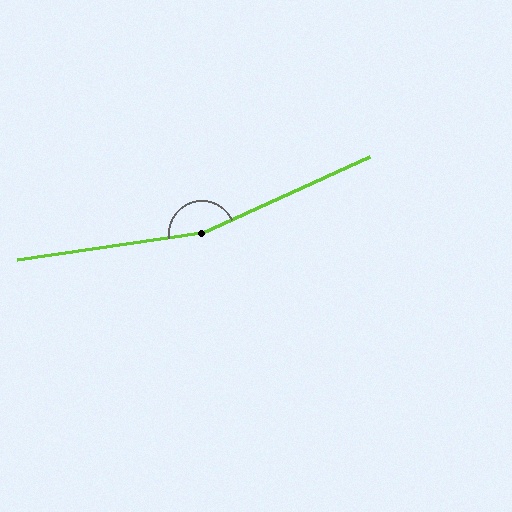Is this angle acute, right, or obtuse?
It is obtuse.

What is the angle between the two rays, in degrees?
Approximately 164 degrees.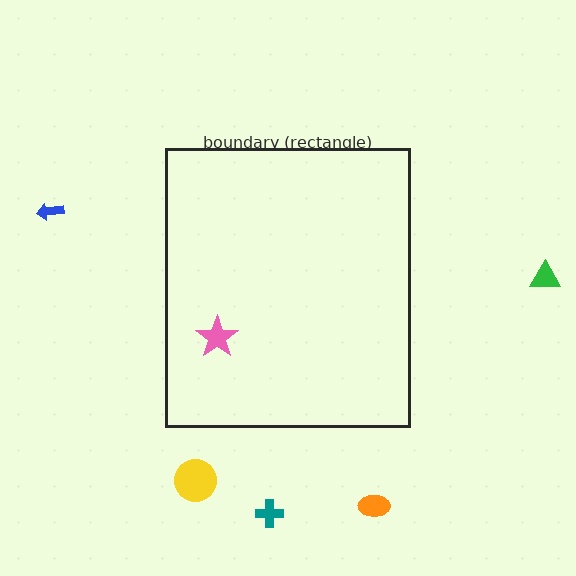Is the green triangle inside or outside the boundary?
Outside.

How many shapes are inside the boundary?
1 inside, 5 outside.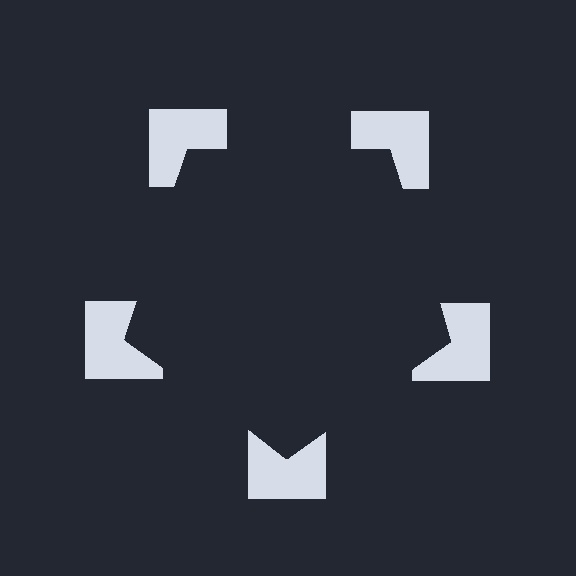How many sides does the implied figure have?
5 sides.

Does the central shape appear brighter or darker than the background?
It typically appears slightly darker than the background, even though no actual brightness change is drawn.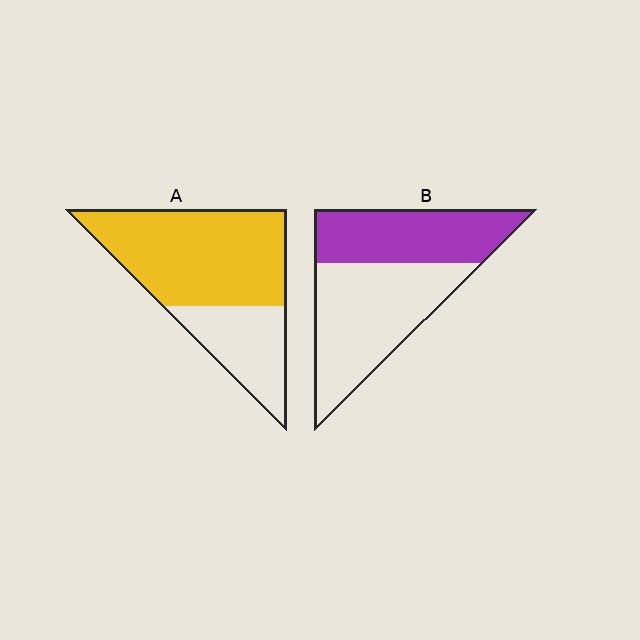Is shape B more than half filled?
No.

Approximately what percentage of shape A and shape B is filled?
A is approximately 70% and B is approximately 45%.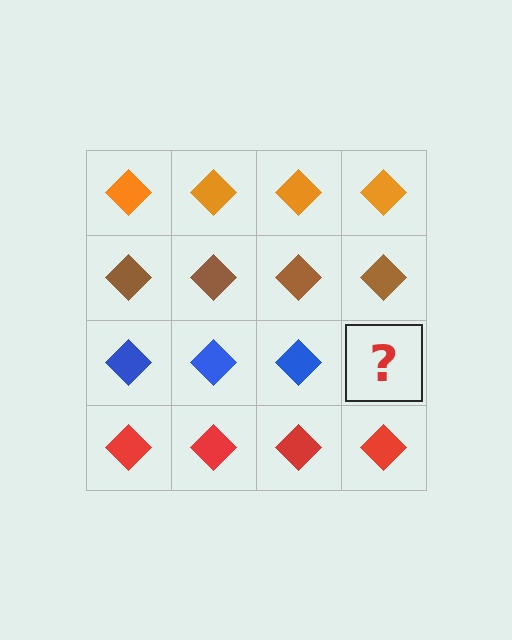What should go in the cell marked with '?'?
The missing cell should contain a blue diamond.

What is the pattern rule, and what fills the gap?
The rule is that each row has a consistent color. The gap should be filled with a blue diamond.